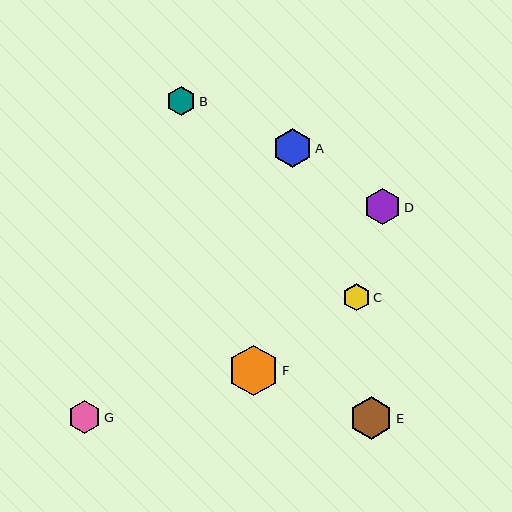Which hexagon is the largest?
Hexagon F is the largest with a size of approximately 51 pixels.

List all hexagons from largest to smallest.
From largest to smallest: F, E, A, D, G, B, C.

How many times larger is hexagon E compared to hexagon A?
Hexagon E is approximately 1.1 times the size of hexagon A.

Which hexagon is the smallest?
Hexagon C is the smallest with a size of approximately 27 pixels.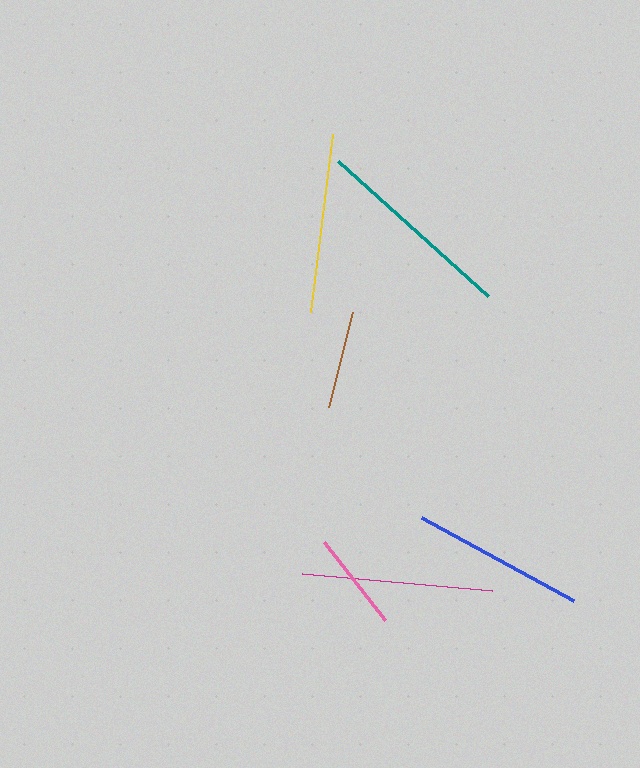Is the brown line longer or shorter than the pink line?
The pink line is longer than the brown line.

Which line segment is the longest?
The teal line is the longest at approximately 202 pixels.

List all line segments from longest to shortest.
From longest to shortest: teal, magenta, yellow, blue, pink, brown.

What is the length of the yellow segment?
The yellow segment is approximately 179 pixels long.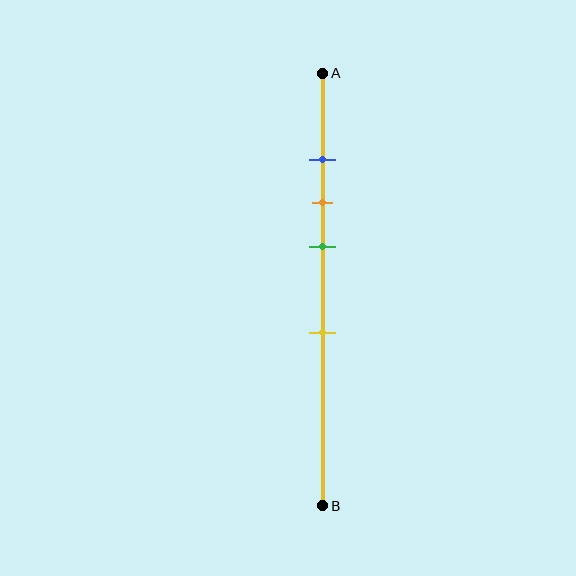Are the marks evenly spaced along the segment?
No, the marks are not evenly spaced.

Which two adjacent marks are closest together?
The blue and orange marks are the closest adjacent pair.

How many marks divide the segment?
There are 4 marks dividing the segment.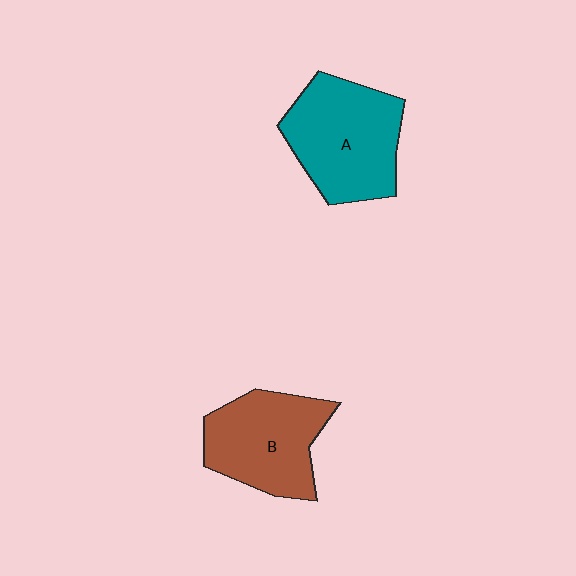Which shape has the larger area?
Shape A (teal).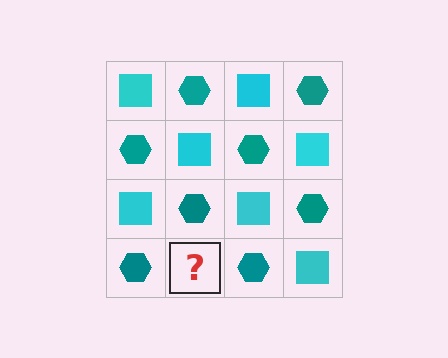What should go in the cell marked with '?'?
The missing cell should contain a cyan square.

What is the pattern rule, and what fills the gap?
The rule is that it alternates cyan square and teal hexagon in a checkerboard pattern. The gap should be filled with a cyan square.